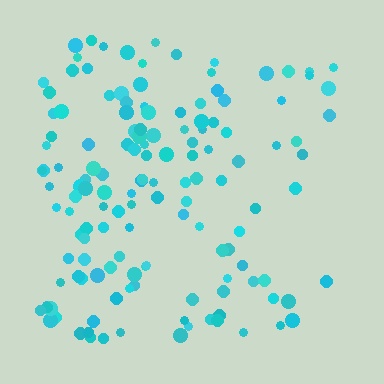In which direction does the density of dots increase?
From right to left, with the left side densest.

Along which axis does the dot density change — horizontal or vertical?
Horizontal.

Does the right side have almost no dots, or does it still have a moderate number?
Still a moderate number, just noticeably fewer than the left.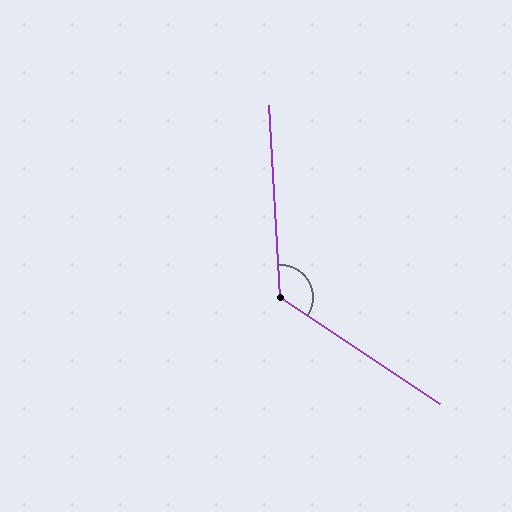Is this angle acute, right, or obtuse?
It is obtuse.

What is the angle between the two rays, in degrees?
Approximately 127 degrees.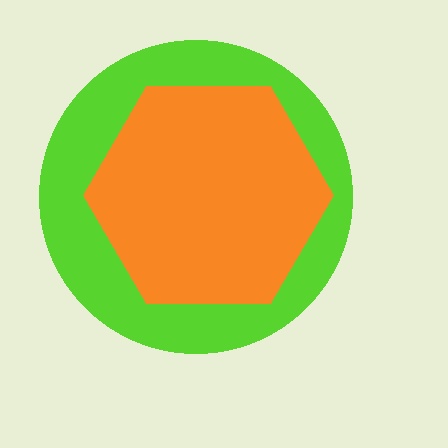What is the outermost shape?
The lime circle.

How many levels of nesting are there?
2.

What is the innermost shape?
The orange hexagon.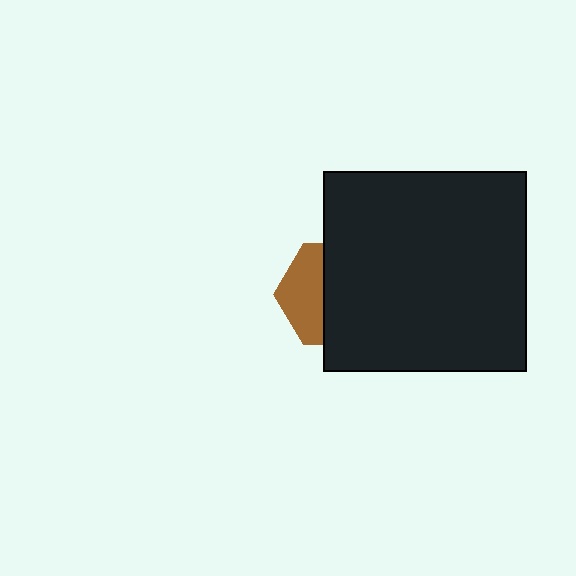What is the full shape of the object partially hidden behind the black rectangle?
The partially hidden object is a brown hexagon.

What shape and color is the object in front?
The object in front is a black rectangle.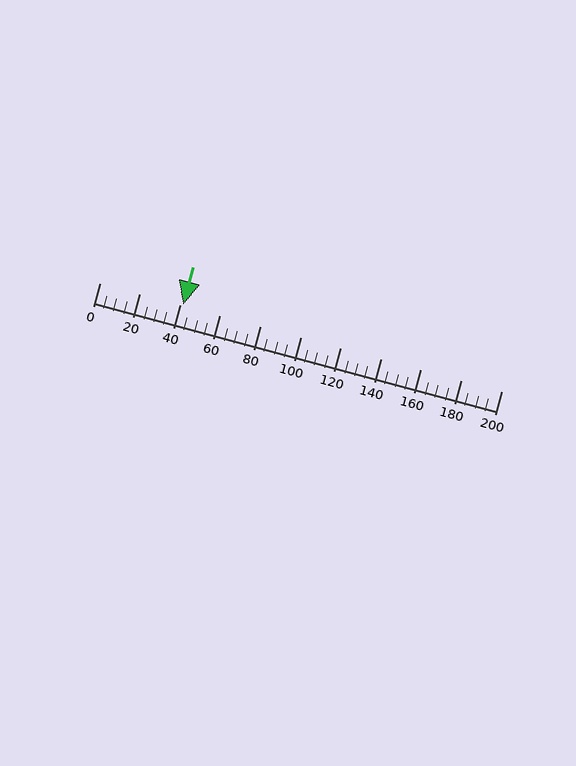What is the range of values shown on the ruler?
The ruler shows values from 0 to 200.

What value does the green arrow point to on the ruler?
The green arrow points to approximately 42.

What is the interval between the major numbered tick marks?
The major tick marks are spaced 20 units apart.